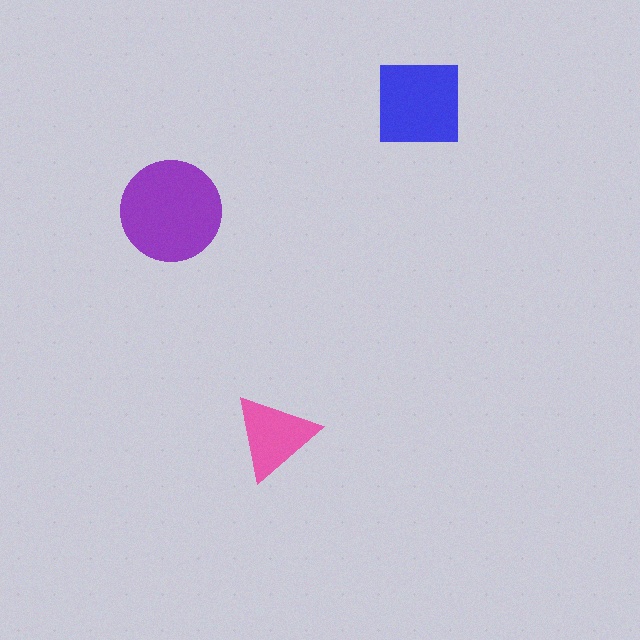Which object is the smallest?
The pink triangle.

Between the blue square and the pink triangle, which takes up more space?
The blue square.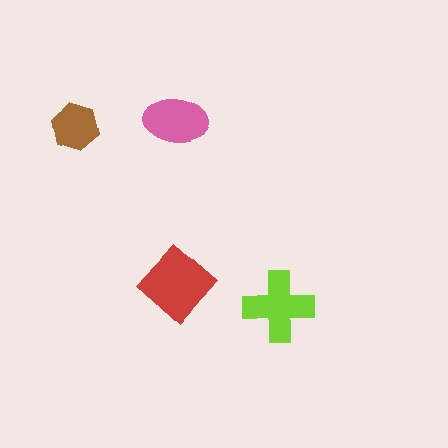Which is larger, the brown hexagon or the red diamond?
The red diamond.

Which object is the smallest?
The brown hexagon.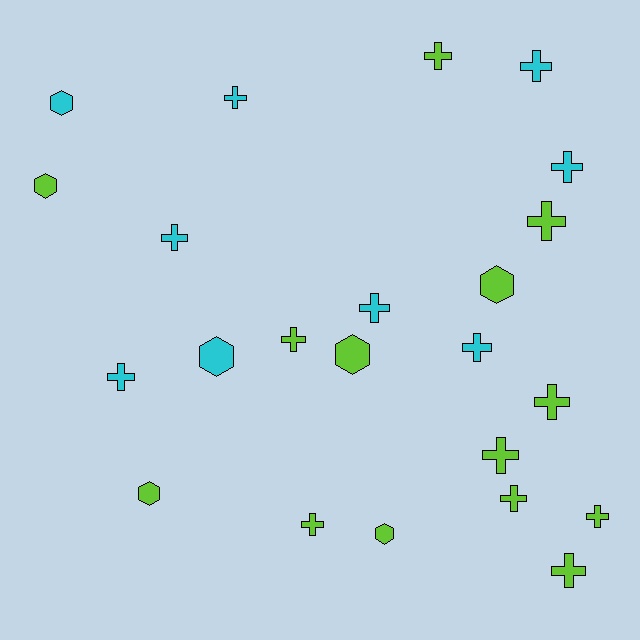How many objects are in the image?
There are 23 objects.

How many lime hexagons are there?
There are 5 lime hexagons.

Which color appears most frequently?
Lime, with 14 objects.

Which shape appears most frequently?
Cross, with 16 objects.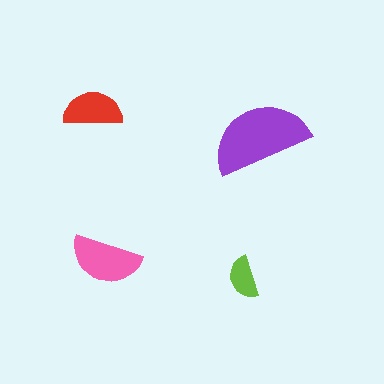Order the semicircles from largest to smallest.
the purple one, the pink one, the red one, the lime one.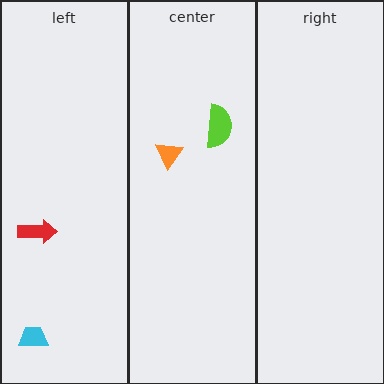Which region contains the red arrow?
The left region.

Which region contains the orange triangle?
The center region.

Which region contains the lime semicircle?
The center region.